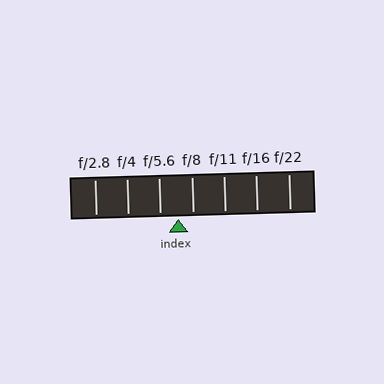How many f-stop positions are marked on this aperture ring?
There are 7 f-stop positions marked.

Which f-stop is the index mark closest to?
The index mark is closest to f/8.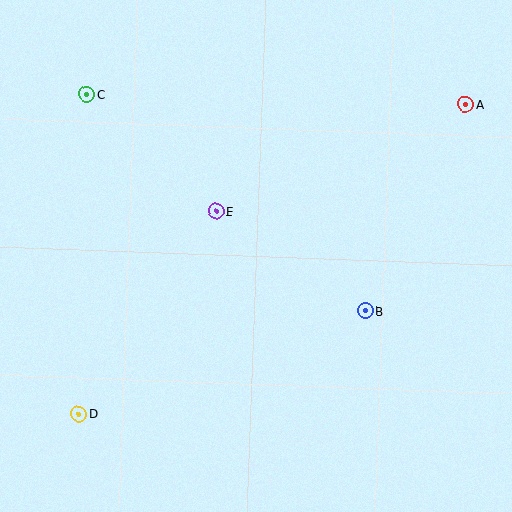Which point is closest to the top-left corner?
Point C is closest to the top-left corner.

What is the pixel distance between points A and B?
The distance between A and B is 230 pixels.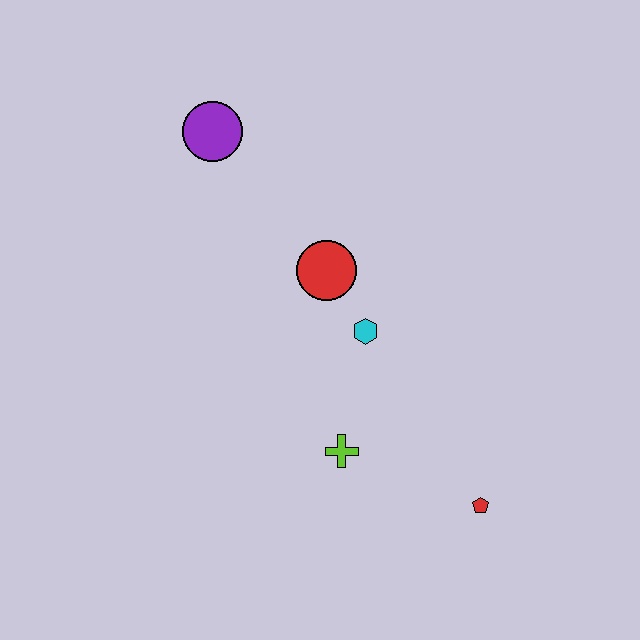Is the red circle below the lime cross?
No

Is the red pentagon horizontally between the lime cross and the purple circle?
No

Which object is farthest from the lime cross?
The purple circle is farthest from the lime cross.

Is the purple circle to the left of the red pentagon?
Yes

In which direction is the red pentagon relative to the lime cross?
The red pentagon is to the right of the lime cross.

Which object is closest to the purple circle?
The red circle is closest to the purple circle.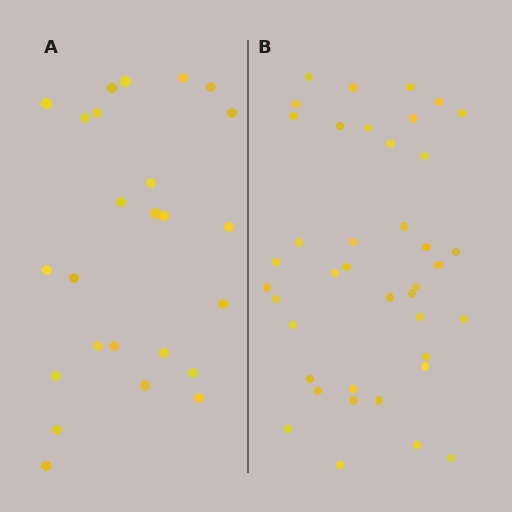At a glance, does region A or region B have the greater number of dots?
Region B (the right region) has more dots.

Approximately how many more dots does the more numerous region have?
Region B has approximately 15 more dots than region A.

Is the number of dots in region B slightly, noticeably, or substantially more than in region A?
Region B has substantially more. The ratio is roughly 1.6 to 1.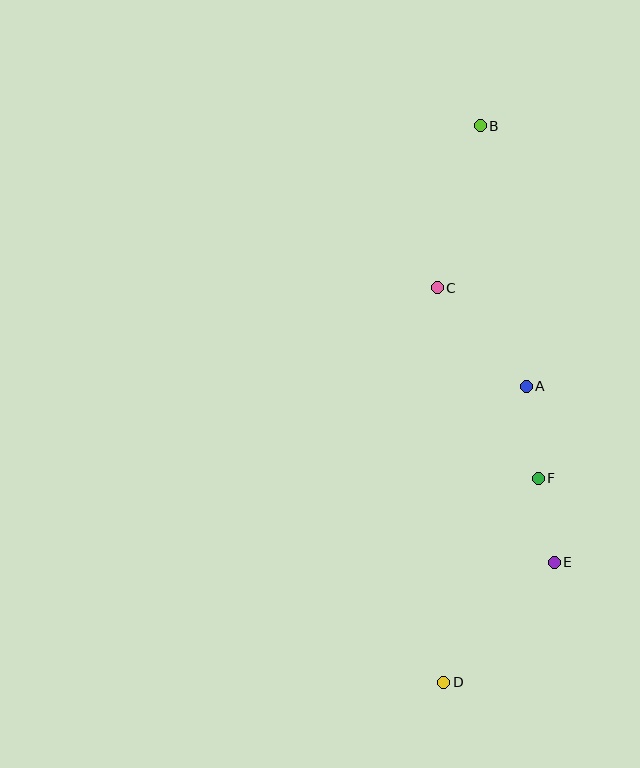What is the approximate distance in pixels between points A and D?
The distance between A and D is approximately 307 pixels.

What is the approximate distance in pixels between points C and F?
The distance between C and F is approximately 216 pixels.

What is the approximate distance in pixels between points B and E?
The distance between B and E is approximately 443 pixels.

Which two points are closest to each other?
Points E and F are closest to each other.